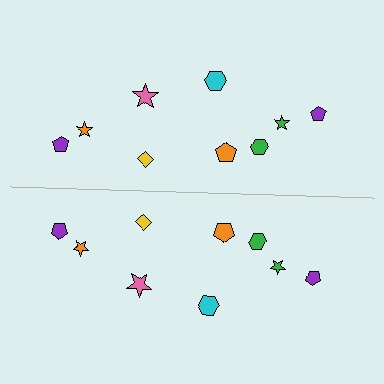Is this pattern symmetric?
Yes, this pattern has bilateral (reflection) symmetry.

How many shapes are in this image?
There are 18 shapes in this image.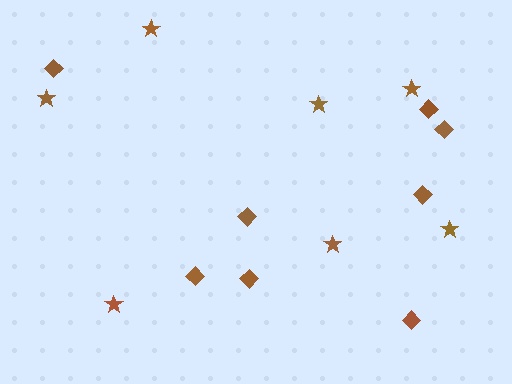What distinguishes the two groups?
There are 2 groups: one group of diamonds (8) and one group of stars (7).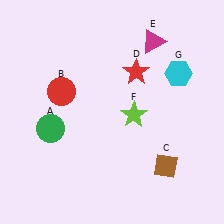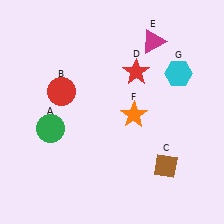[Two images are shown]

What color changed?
The star (F) changed from lime in Image 1 to orange in Image 2.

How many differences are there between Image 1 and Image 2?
There is 1 difference between the two images.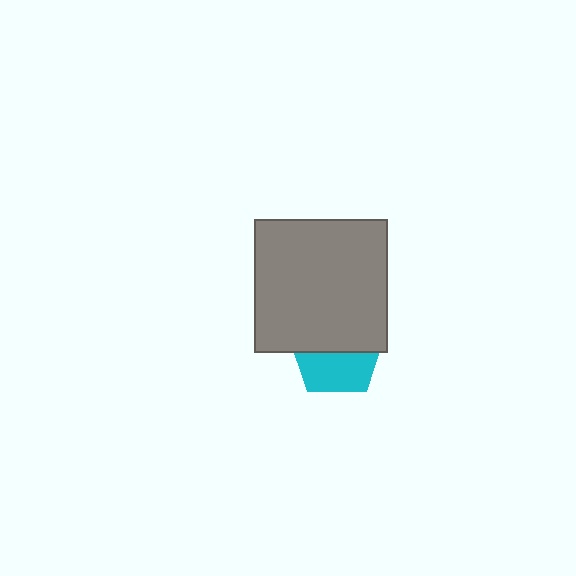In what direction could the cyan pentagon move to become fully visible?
The cyan pentagon could move down. That would shift it out from behind the gray square entirely.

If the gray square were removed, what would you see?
You would see the complete cyan pentagon.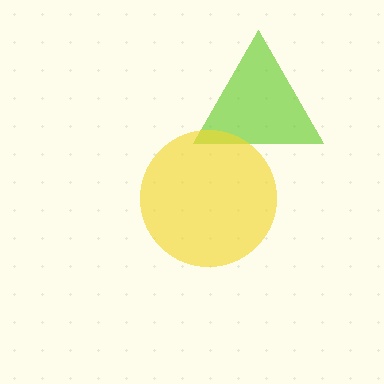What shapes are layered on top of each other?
The layered shapes are: a lime triangle, a yellow circle.